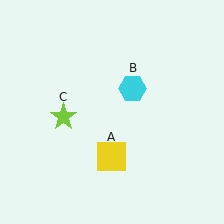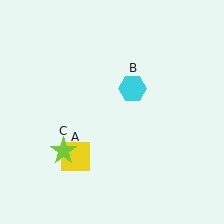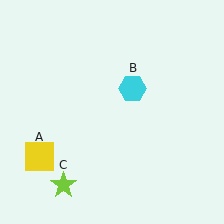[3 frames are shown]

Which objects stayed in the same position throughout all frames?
Cyan hexagon (object B) remained stationary.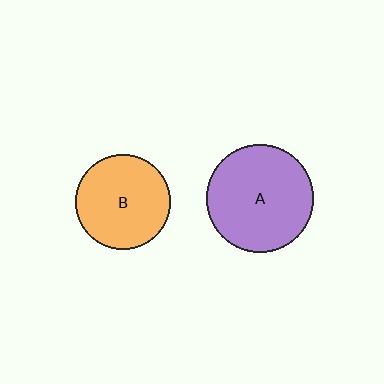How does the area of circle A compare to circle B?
Approximately 1.3 times.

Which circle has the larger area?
Circle A (purple).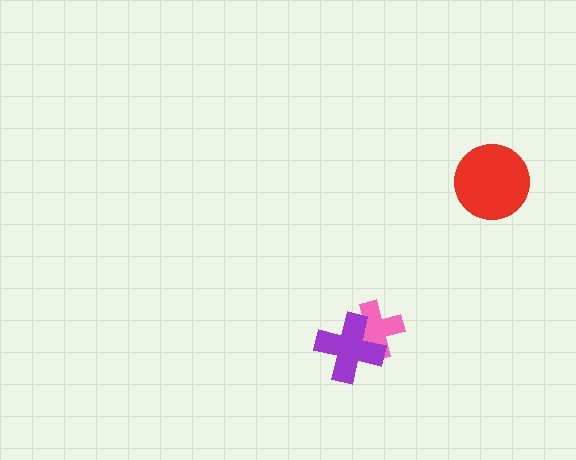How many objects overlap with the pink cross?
1 object overlaps with the pink cross.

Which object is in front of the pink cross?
The purple cross is in front of the pink cross.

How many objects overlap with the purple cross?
1 object overlaps with the purple cross.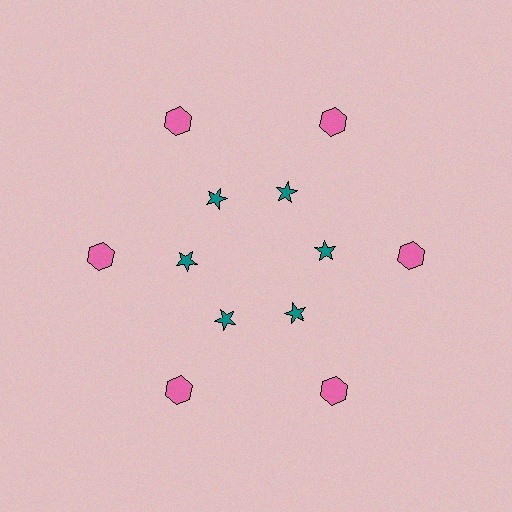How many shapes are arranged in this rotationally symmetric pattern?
There are 12 shapes, arranged in 6 groups of 2.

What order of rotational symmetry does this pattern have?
This pattern has 6-fold rotational symmetry.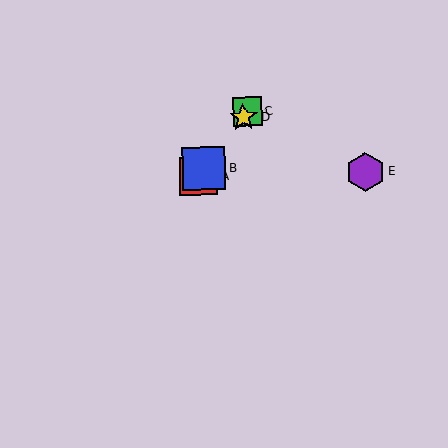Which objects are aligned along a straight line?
Objects A, B, C, D are aligned along a straight line.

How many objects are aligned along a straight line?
4 objects (A, B, C, D) are aligned along a straight line.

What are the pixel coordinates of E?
Object E is at (365, 172).